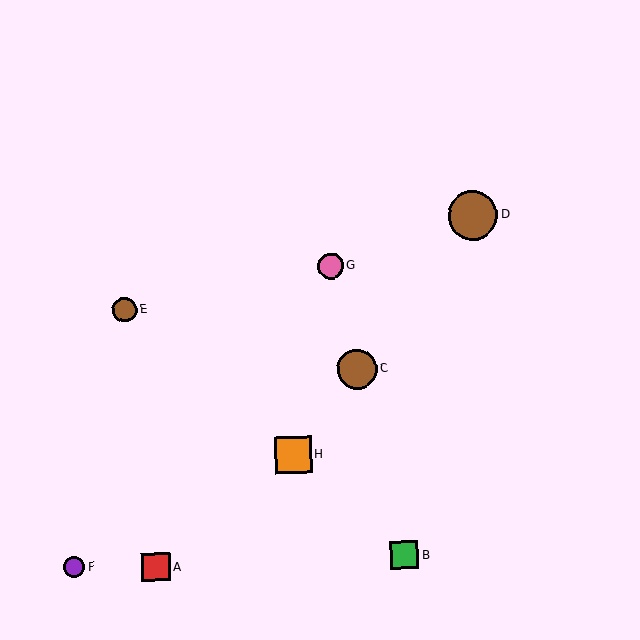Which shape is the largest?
The brown circle (labeled D) is the largest.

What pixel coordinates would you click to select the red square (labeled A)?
Click at (156, 567) to select the red square A.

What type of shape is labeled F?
Shape F is a purple circle.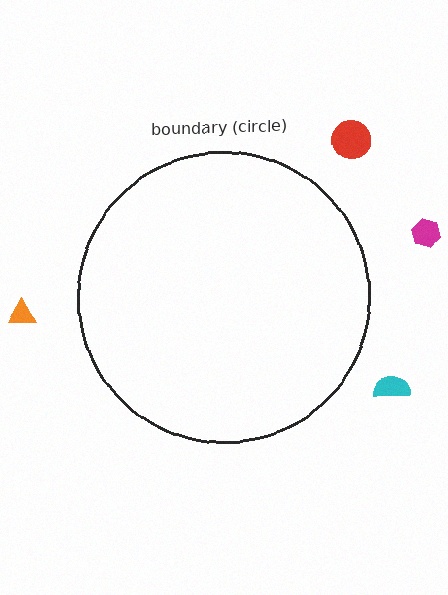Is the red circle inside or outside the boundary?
Outside.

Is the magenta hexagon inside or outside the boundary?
Outside.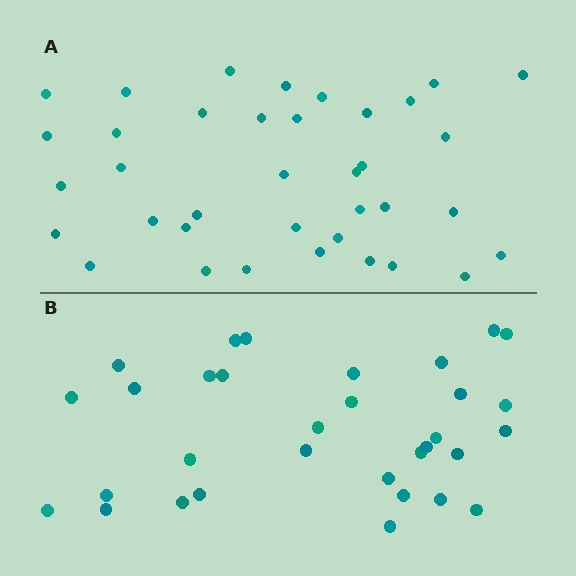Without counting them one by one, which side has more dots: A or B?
Region A (the top region) has more dots.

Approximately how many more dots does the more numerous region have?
Region A has about 5 more dots than region B.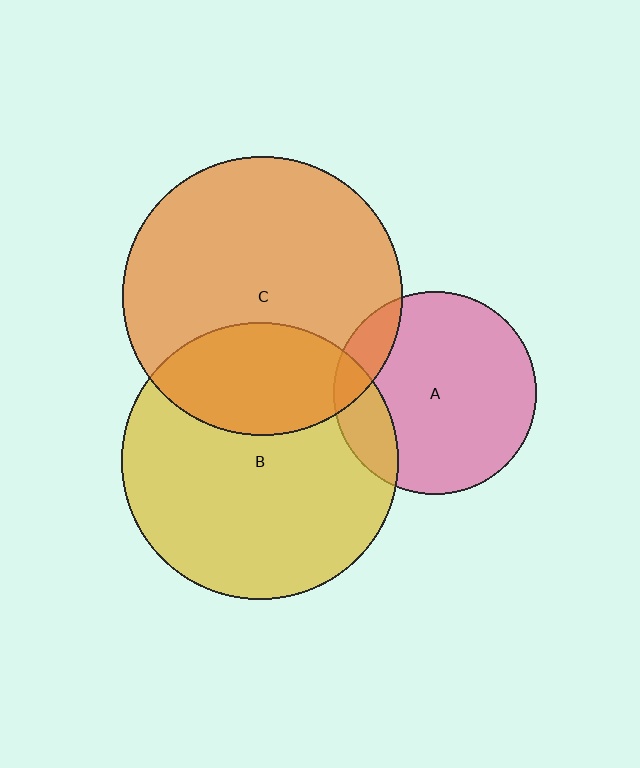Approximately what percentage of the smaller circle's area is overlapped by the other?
Approximately 10%.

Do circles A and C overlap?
Yes.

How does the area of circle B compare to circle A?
Approximately 1.9 times.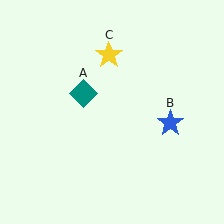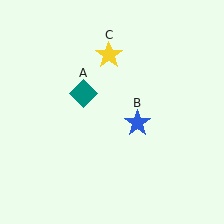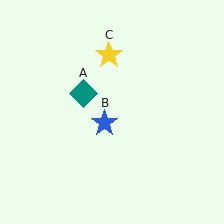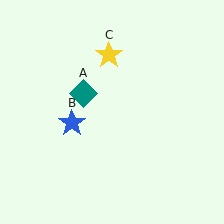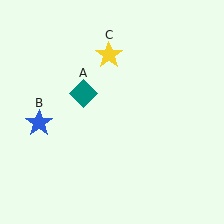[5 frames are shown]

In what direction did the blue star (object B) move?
The blue star (object B) moved left.